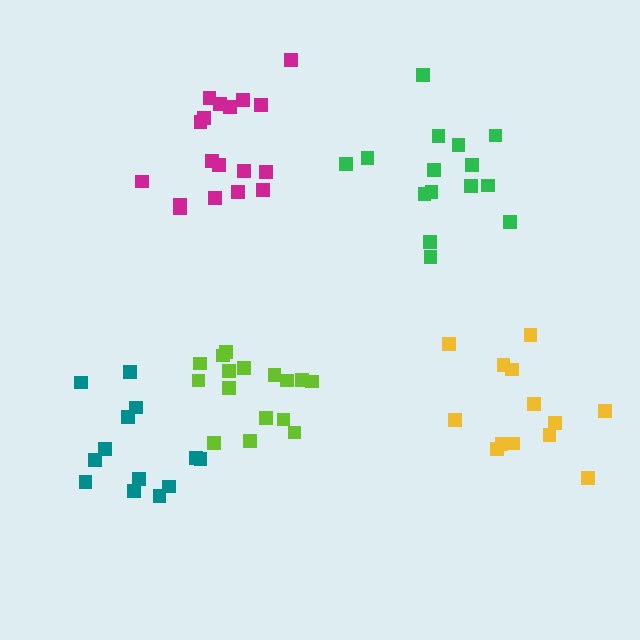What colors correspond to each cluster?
The clusters are colored: lime, green, teal, magenta, yellow.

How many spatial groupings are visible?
There are 5 spatial groupings.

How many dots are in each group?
Group 1: 16 dots, Group 2: 15 dots, Group 3: 13 dots, Group 4: 18 dots, Group 5: 13 dots (75 total).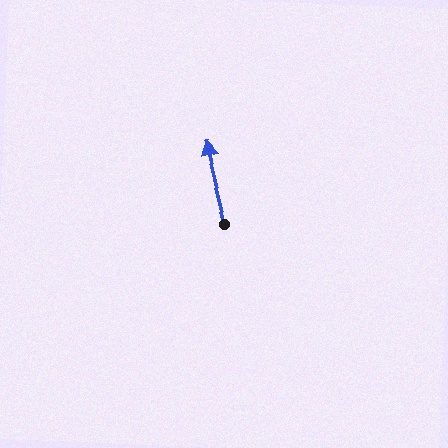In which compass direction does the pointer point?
North.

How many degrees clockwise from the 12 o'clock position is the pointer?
Approximately 346 degrees.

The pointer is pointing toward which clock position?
Roughly 12 o'clock.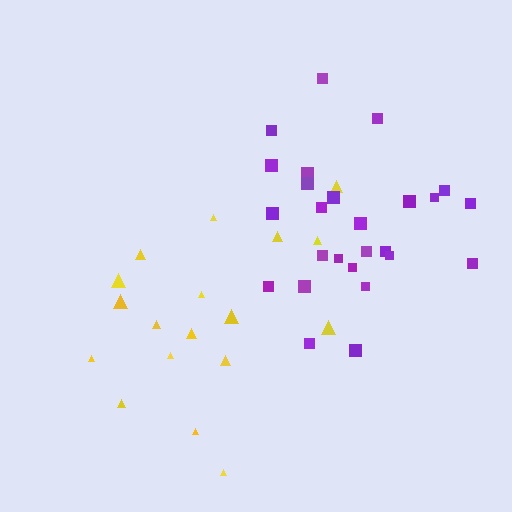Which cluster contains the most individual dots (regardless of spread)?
Purple (26).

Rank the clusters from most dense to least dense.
purple, yellow.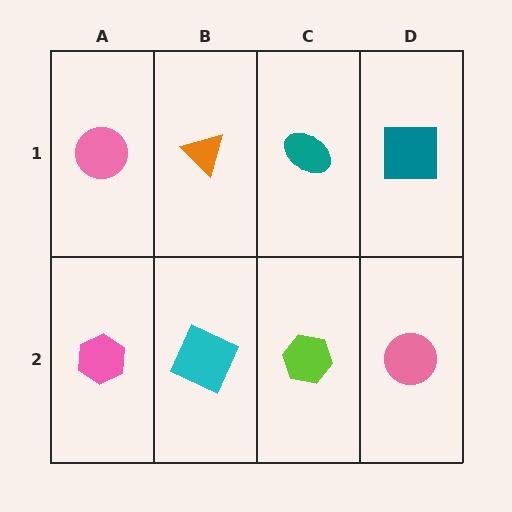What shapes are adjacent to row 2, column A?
A pink circle (row 1, column A), a cyan square (row 2, column B).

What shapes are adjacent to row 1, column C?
A lime hexagon (row 2, column C), an orange triangle (row 1, column B), a teal square (row 1, column D).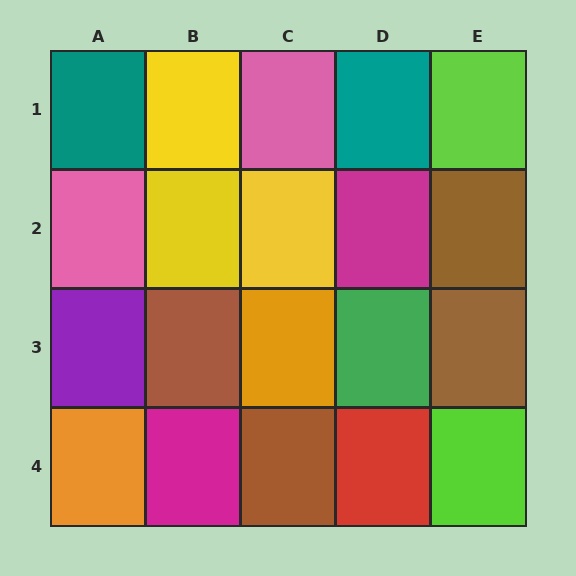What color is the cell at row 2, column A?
Pink.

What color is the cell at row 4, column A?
Orange.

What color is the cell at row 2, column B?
Yellow.